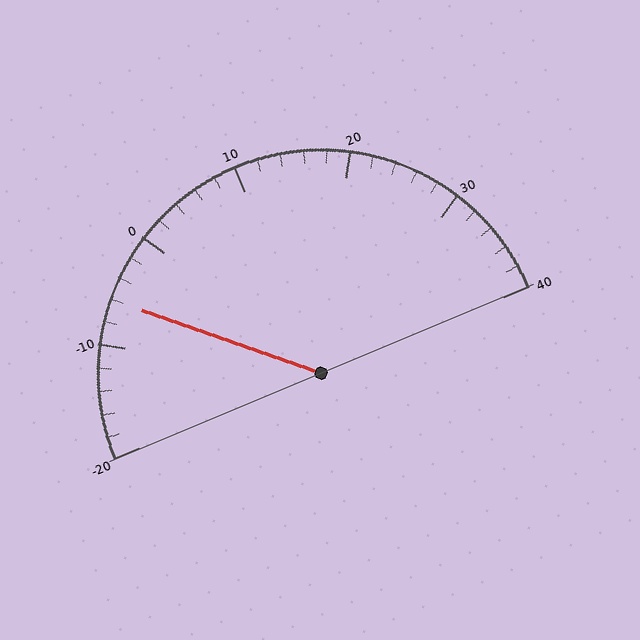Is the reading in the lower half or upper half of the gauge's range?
The reading is in the lower half of the range (-20 to 40).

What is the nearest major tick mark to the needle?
The nearest major tick mark is -10.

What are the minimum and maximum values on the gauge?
The gauge ranges from -20 to 40.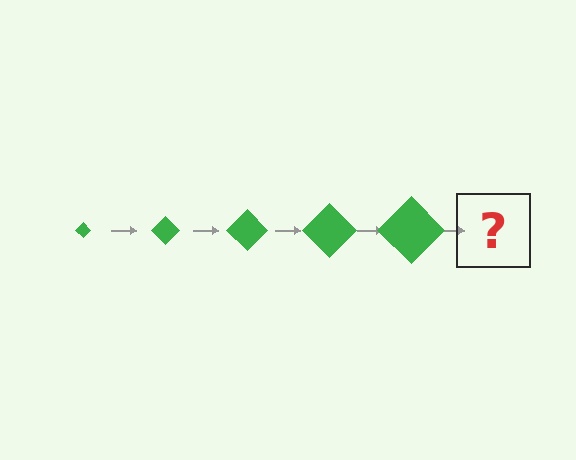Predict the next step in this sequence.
The next step is a green diamond, larger than the previous one.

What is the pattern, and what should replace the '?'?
The pattern is that the diamond gets progressively larger each step. The '?' should be a green diamond, larger than the previous one.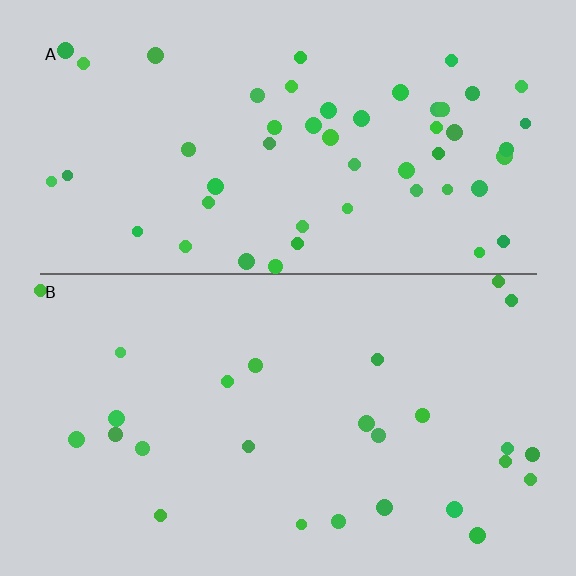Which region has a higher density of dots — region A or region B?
A (the top).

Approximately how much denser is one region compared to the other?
Approximately 2.0× — region A over region B.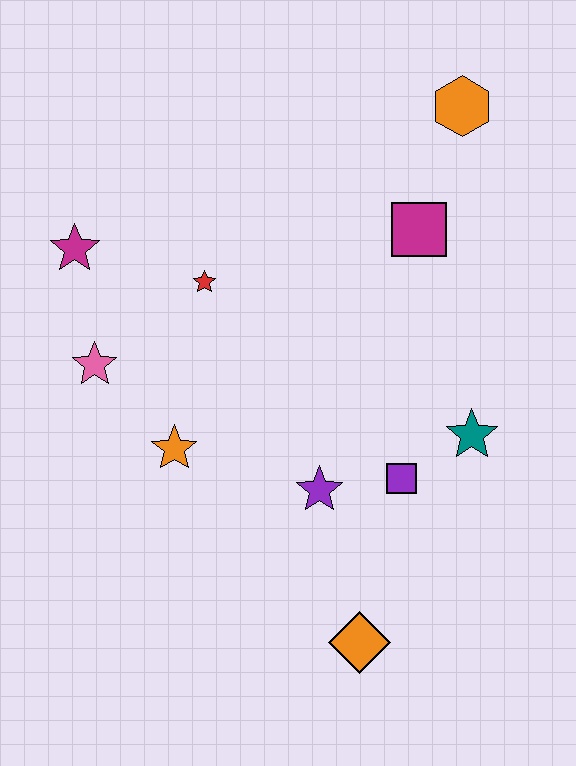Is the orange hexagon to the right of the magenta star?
Yes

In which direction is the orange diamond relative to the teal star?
The orange diamond is below the teal star.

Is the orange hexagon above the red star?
Yes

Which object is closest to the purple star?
The purple square is closest to the purple star.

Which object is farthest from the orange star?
The orange hexagon is farthest from the orange star.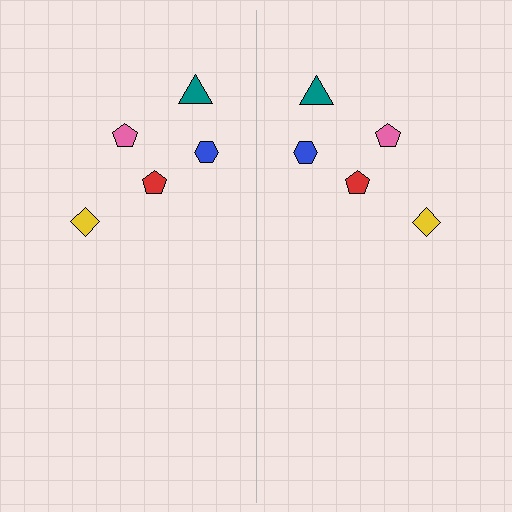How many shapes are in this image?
There are 10 shapes in this image.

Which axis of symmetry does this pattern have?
The pattern has a vertical axis of symmetry running through the center of the image.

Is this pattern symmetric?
Yes, this pattern has bilateral (reflection) symmetry.